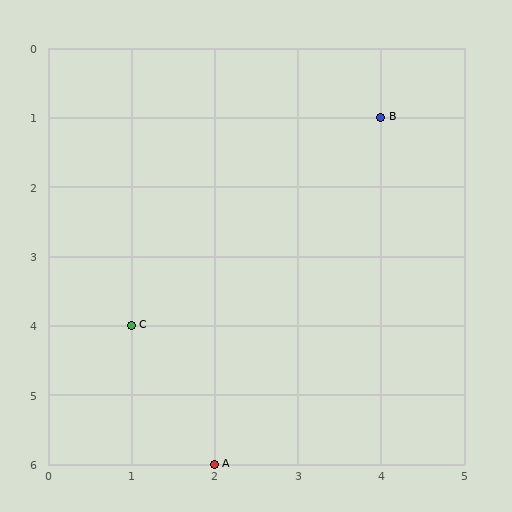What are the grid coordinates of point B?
Point B is at grid coordinates (4, 1).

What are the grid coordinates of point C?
Point C is at grid coordinates (1, 4).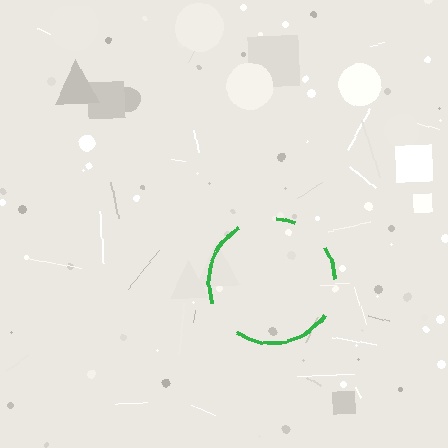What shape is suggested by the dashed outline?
The dashed outline suggests a circle.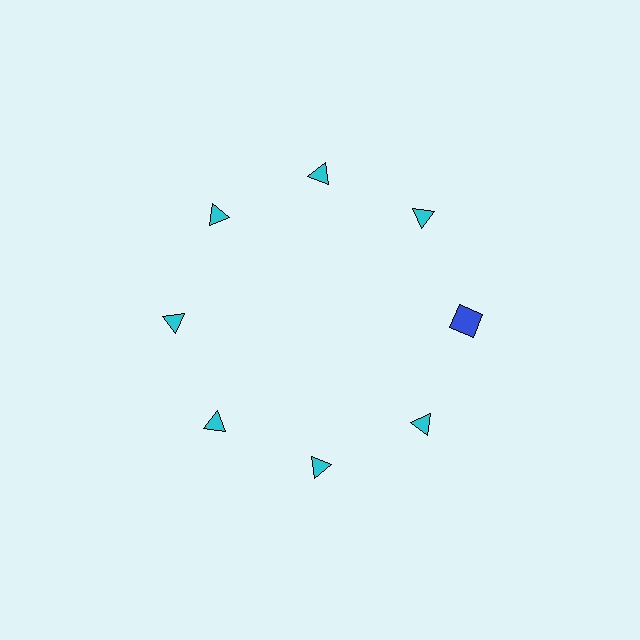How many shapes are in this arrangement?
There are 8 shapes arranged in a ring pattern.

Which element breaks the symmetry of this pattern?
The blue square at roughly the 3 o'clock position breaks the symmetry. All other shapes are cyan triangles.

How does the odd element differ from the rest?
It differs in both color (blue instead of cyan) and shape (square instead of triangle).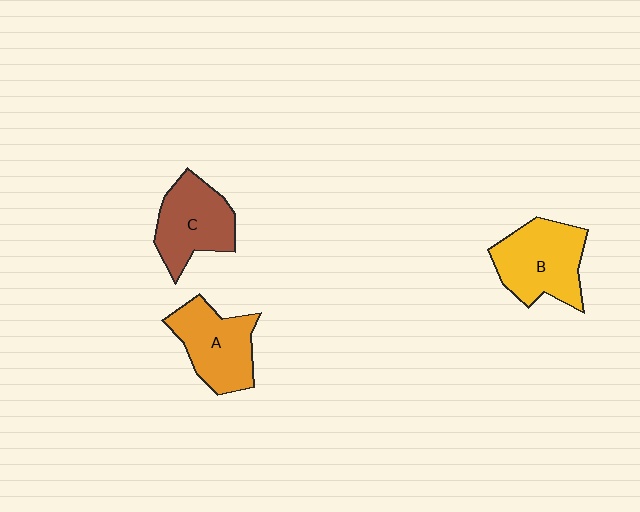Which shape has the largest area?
Shape B (yellow).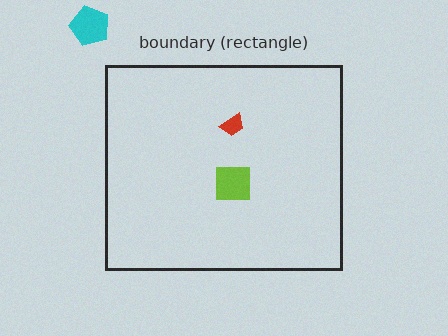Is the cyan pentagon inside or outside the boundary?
Outside.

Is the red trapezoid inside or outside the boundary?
Inside.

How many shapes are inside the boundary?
2 inside, 1 outside.